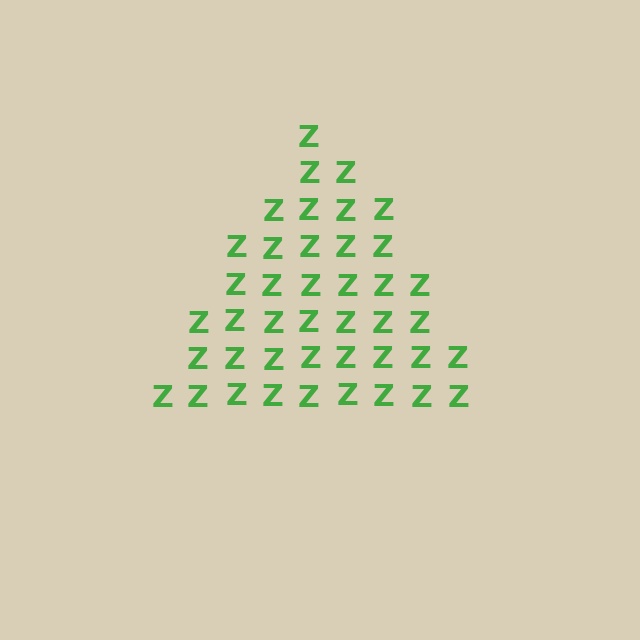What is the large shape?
The large shape is a triangle.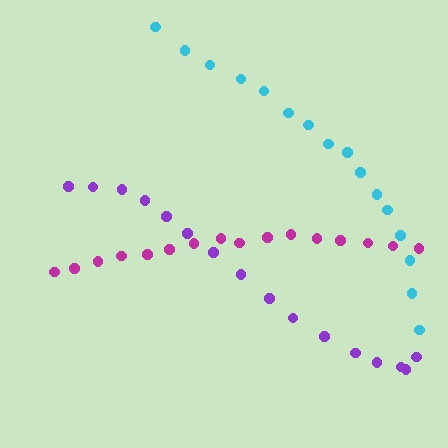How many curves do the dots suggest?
There are 3 distinct paths.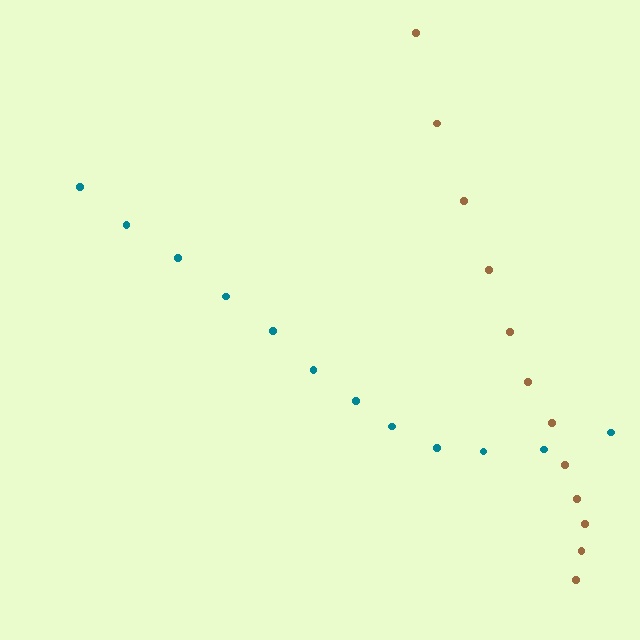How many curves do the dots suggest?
There are 2 distinct paths.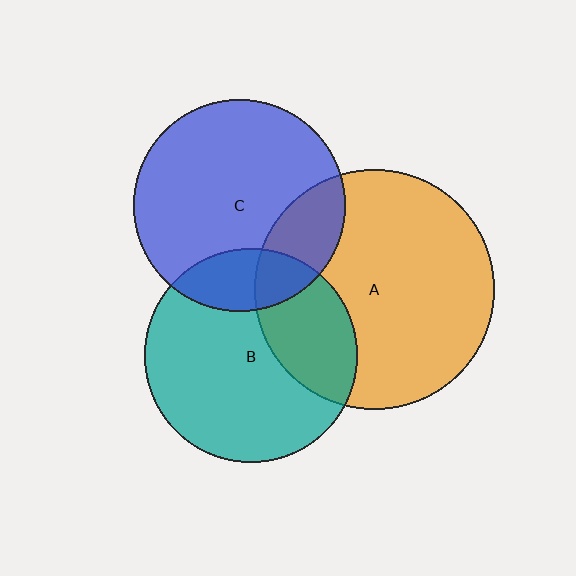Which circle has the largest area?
Circle A (orange).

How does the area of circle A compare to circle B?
Approximately 1.3 times.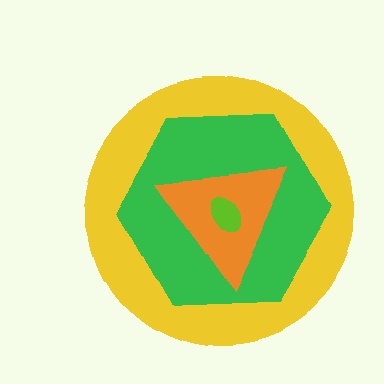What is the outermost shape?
The yellow circle.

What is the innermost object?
The lime ellipse.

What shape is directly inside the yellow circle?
The green hexagon.